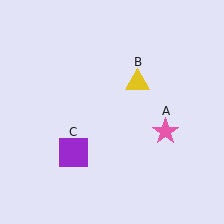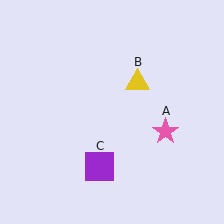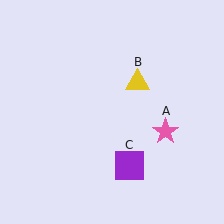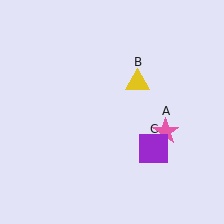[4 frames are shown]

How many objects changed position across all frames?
1 object changed position: purple square (object C).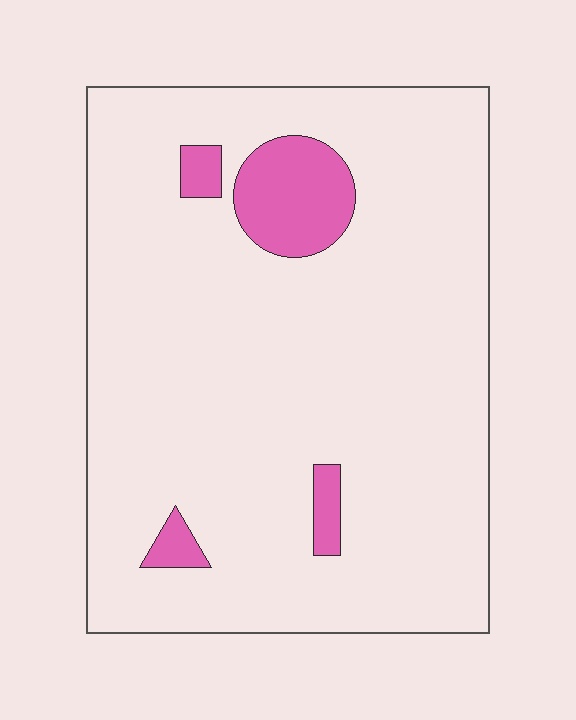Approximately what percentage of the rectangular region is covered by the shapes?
Approximately 10%.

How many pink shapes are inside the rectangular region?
4.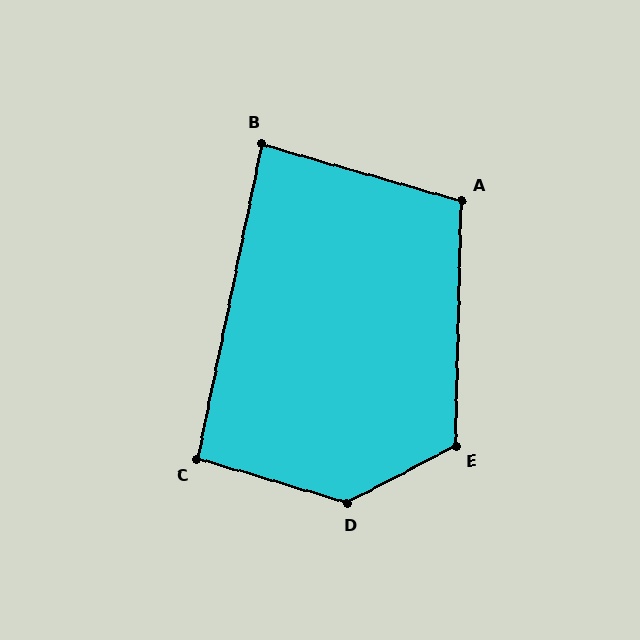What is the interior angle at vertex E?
Approximately 119 degrees (obtuse).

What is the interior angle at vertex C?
Approximately 95 degrees (obtuse).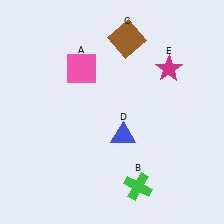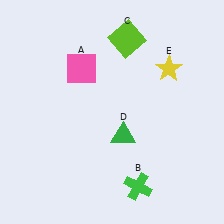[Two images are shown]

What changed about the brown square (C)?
In Image 1, C is brown. In Image 2, it changed to lime.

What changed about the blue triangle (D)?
In Image 1, D is blue. In Image 2, it changed to green.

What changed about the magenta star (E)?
In Image 1, E is magenta. In Image 2, it changed to yellow.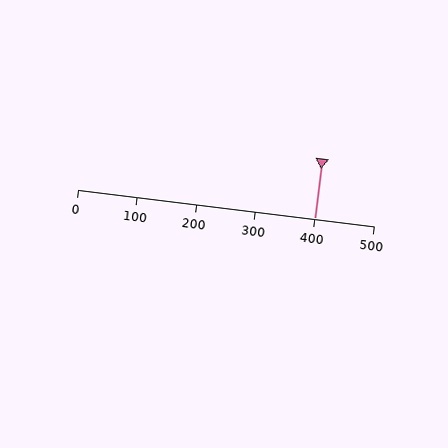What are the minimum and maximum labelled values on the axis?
The axis runs from 0 to 500.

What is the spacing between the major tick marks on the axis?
The major ticks are spaced 100 apart.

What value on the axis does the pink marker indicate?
The marker indicates approximately 400.